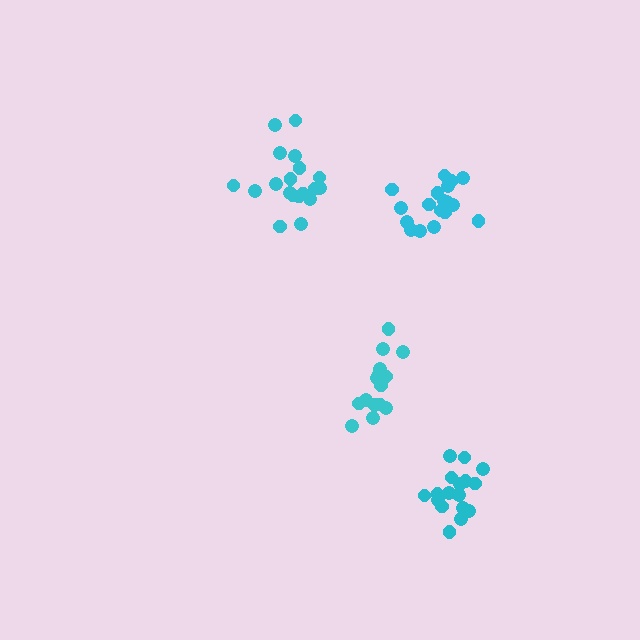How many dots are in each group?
Group 1: 18 dots, Group 2: 15 dots, Group 3: 17 dots, Group 4: 20 dots (70 total).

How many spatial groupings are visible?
There are 4 spatial groupings.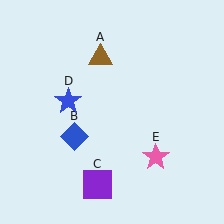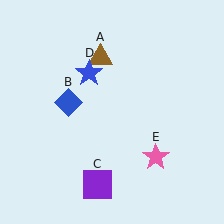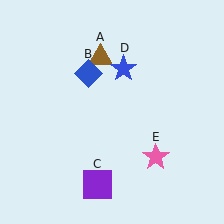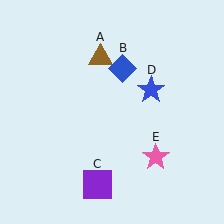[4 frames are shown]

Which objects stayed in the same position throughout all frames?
Brown triangle (object A) and purple square (object C) and pink star (object E) remained stationary.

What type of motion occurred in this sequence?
The blue diamond (object B), blue star (object D) rotated clockwise around the center of the scene.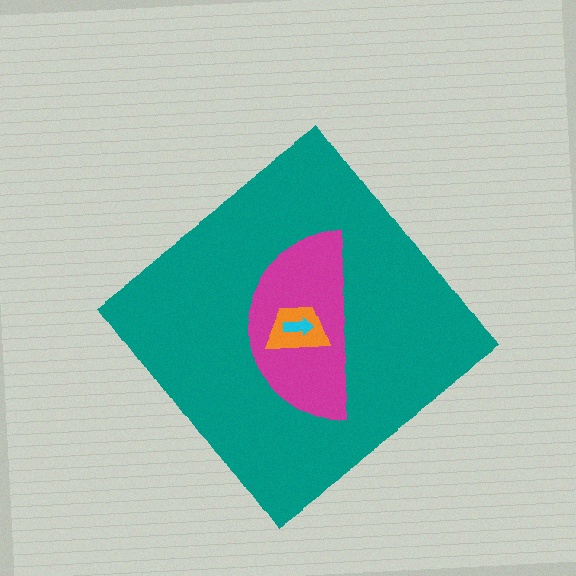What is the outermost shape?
The teal diamond.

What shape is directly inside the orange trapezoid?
The cyan arrow.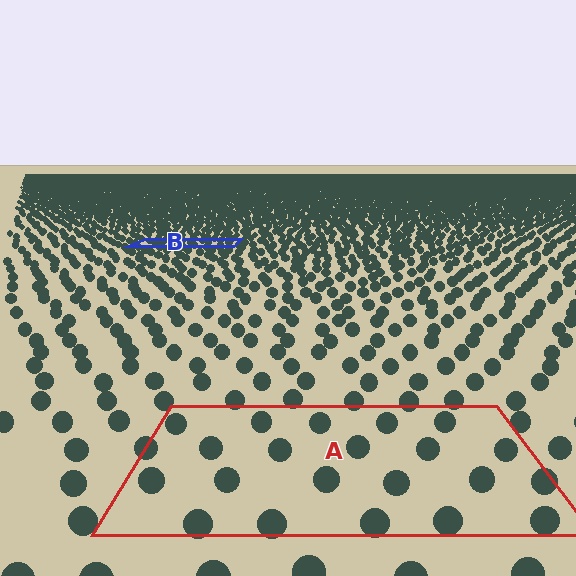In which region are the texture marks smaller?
The texture marks are smaller in region B, because it is farther away.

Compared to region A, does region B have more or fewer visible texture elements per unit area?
Region B has more texture elements per unit area — they are packed more densely because it is farther away.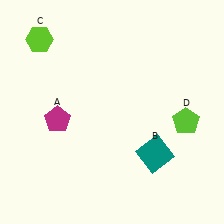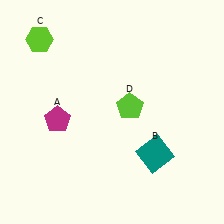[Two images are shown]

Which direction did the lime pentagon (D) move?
The lime pentagon (D) moved left.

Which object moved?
The lime pentagon (D) moved left.